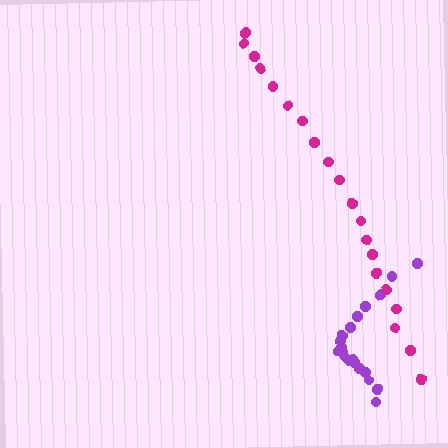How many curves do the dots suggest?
There are 2 distinct paths.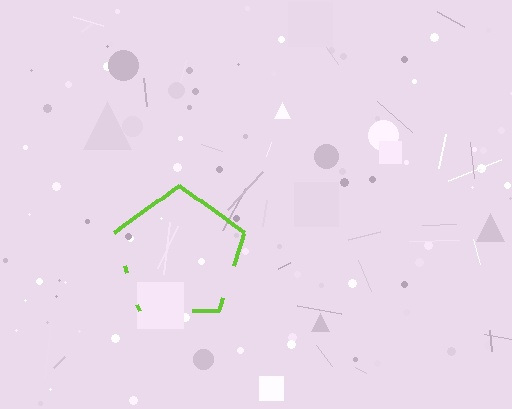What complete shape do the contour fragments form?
The contour fragments form a pentagon.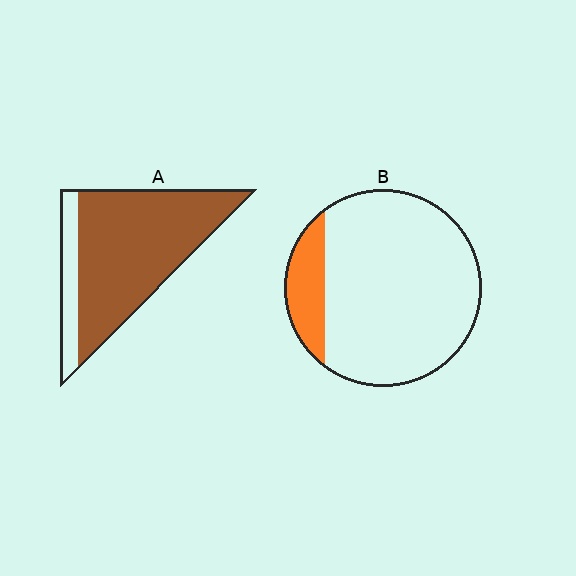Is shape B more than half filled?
No.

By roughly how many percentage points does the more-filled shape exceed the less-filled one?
By roughly 70 percentage points (A over B).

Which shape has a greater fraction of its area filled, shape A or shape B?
Shape A.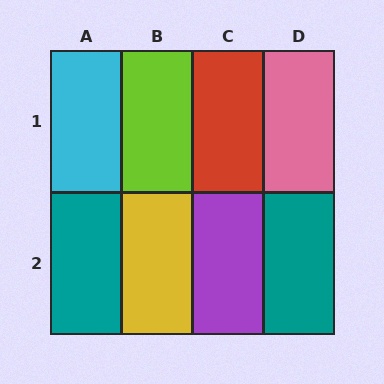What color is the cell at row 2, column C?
Purple.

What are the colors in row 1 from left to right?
Cyan, lime, red, pink.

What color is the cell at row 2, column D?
Teal.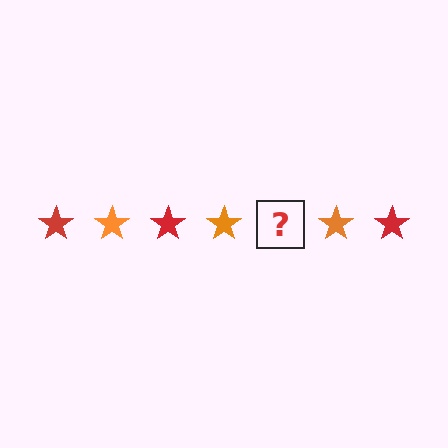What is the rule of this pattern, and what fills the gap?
The rule is that the pattern cycles through red, orange stars. The gap should be filled with a red star.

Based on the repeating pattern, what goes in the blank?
The blank should be a red star.